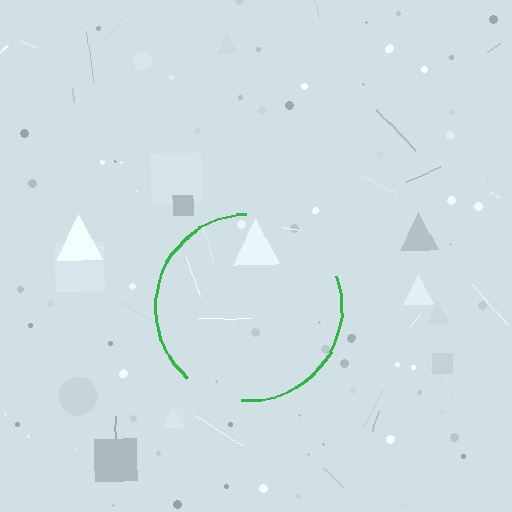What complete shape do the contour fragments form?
The contour fragments form a circle.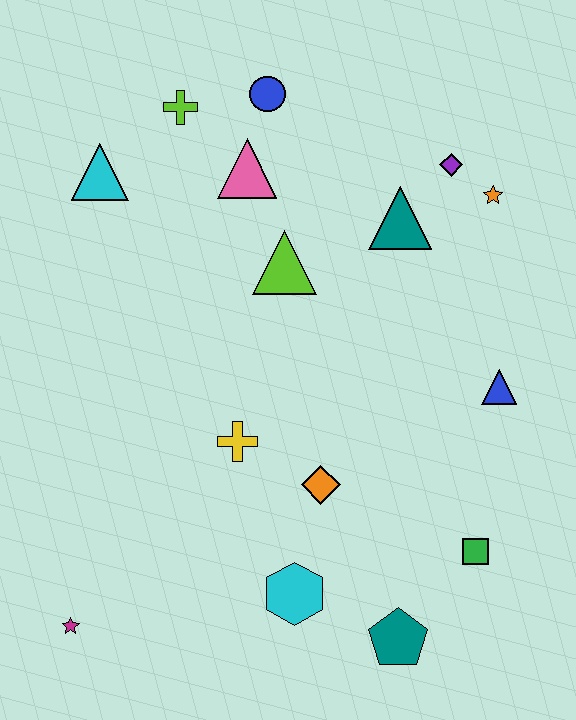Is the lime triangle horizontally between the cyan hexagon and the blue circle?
Yes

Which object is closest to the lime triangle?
The pink triangle is closest to the lime triangle.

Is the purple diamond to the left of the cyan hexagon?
No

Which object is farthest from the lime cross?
The teal pentagon is farthest from the lime cross.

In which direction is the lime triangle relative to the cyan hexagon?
The lime triangle is above the cyan hexagon.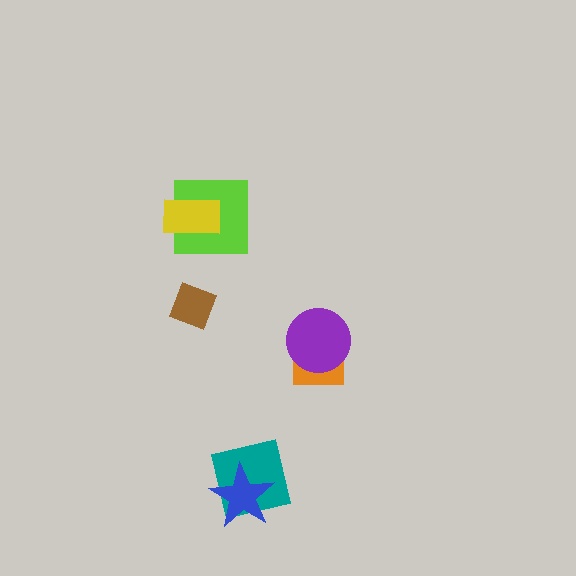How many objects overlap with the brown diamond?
0 objects overlap with the brown diamond.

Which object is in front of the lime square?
The yellow rectangle is in front of the lime square.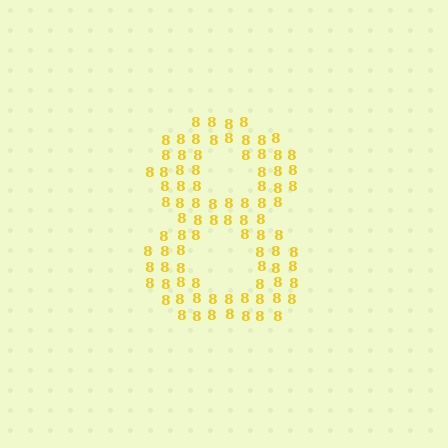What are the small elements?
The small elements are digit 8's.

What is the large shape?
The large shape is the digit 8.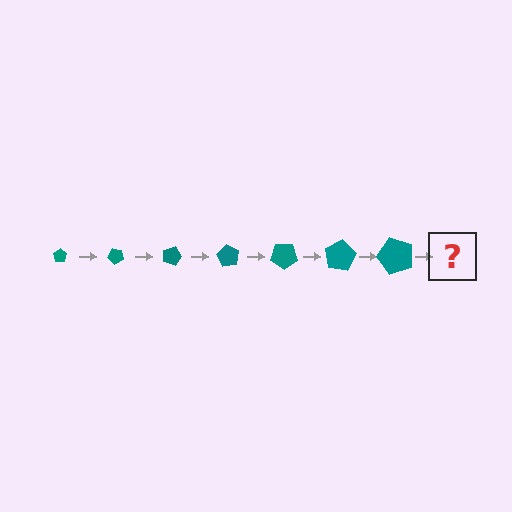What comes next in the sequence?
The next element should be a pentagon, larger than the previous one and rotated 315 degrees from the start.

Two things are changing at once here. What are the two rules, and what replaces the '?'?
The two rules are that the pentagon grows larger each step and it rotates 45 degrees each step. The '?' should be a pentagon, larger than the previous one and rotated 315 degrees from the start.